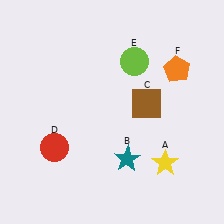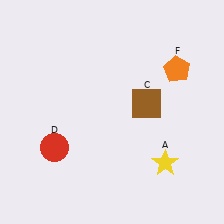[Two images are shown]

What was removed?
The lime circle (E), the teal star (B) were removed in Image 2.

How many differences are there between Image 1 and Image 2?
There are 2 differences between the two images.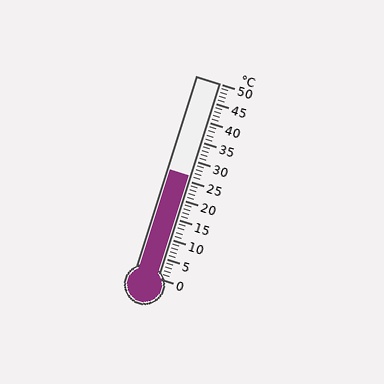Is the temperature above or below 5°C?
The temperature is above 5°C.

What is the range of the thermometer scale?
The thermometer scale ranges from 0°C to 50°C.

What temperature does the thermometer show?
The thermometer shows approximately 26°C.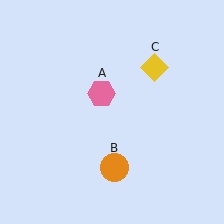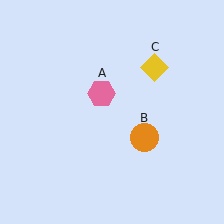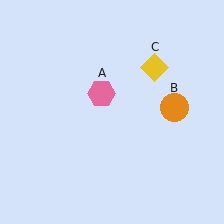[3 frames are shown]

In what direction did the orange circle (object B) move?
The orange circle (object B) moved up and to the right.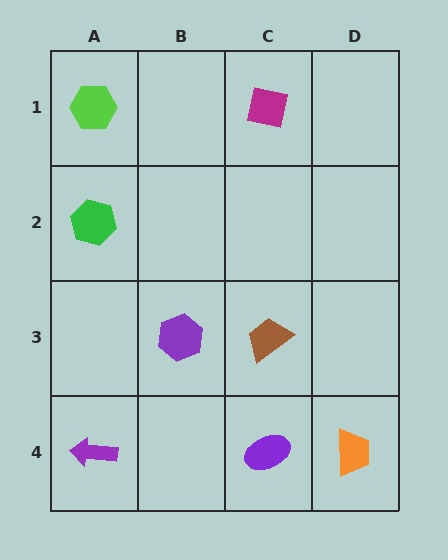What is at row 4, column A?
A purple arrow.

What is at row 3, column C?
A brown trapezoid.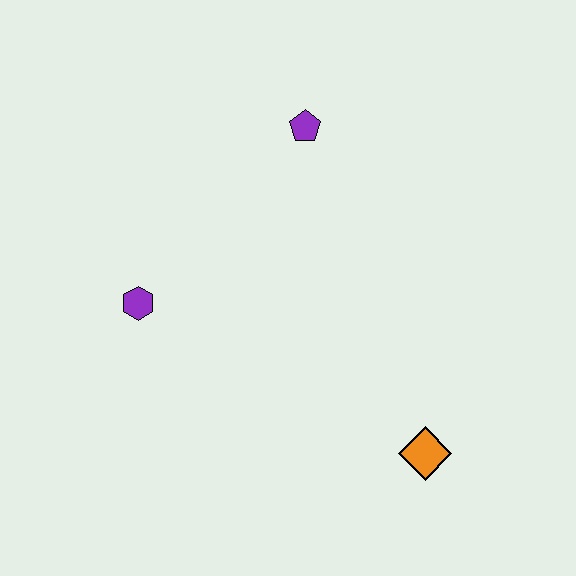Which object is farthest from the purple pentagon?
The orange diamond is farthest from the purple pentagon.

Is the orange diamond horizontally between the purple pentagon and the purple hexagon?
No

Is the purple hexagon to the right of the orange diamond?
No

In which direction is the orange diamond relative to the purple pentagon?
The orange diamond is below the purple pentagon.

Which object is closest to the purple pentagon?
The purple hexagon is closest to the purple pentagon.